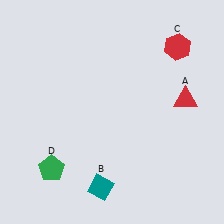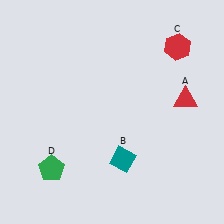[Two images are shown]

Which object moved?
The teal diamond (B) moved up.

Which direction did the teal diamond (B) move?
The teal diamond (B) moved up.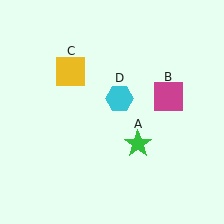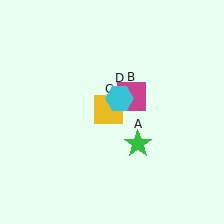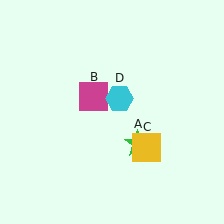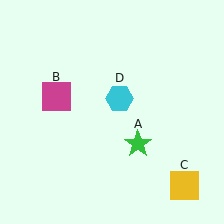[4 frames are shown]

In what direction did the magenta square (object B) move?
The magenta square (object B) moved left.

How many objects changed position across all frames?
2 objects changed position: magenta square (object B), yellow square (object C).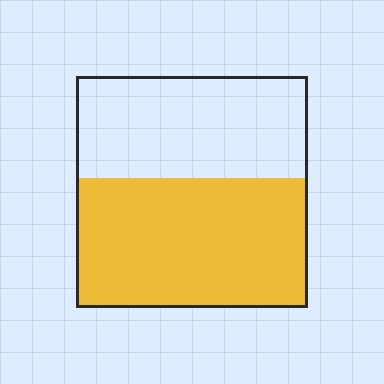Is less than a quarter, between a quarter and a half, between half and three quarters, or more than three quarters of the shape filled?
Between half and three quarters.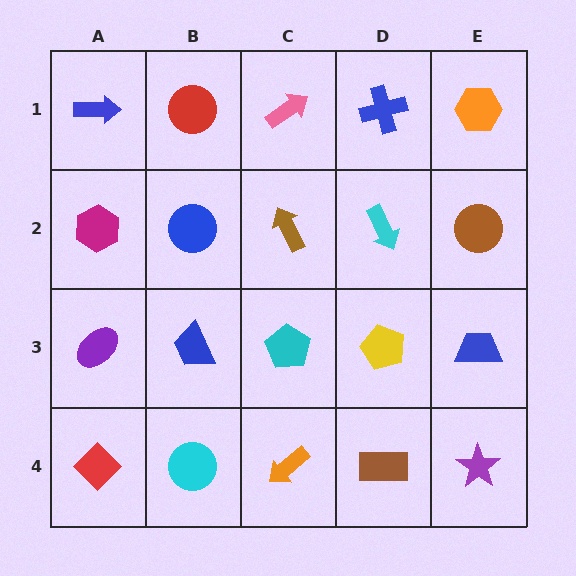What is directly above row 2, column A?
A blue arrow.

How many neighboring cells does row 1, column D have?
3.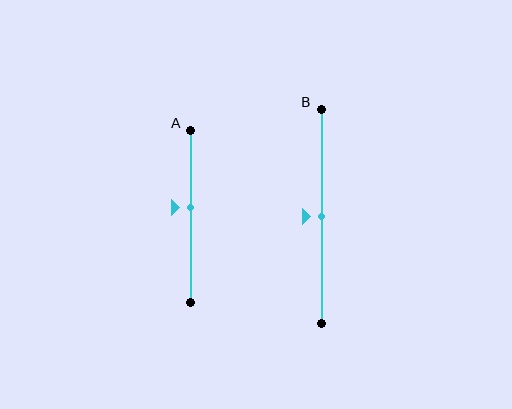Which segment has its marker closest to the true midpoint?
Segment B has its marker closest to the true midpoint.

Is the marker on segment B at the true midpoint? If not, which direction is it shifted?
Yes, the marker on segment B is at the true midpoint.